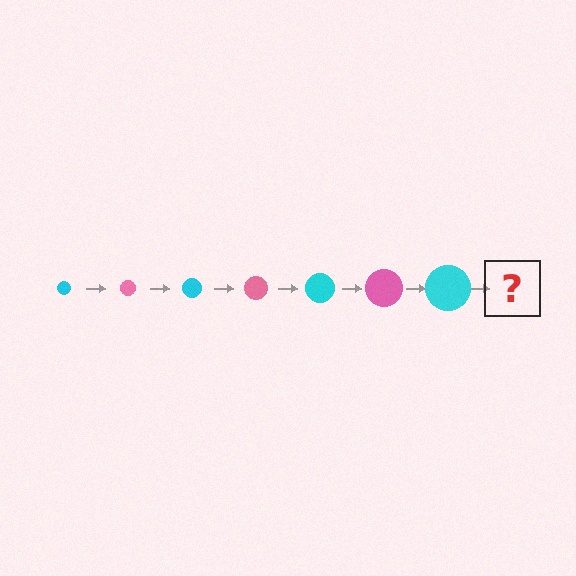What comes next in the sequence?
The next element should be a pink circle, larger than the previous one.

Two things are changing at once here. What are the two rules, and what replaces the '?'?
The two rules are that the circle grows larger each step and the color cycles through cyan and pink. The '?' should be a pink circle, larger than the previous one.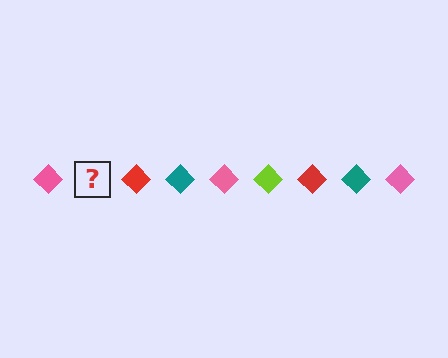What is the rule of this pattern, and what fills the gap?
The rule is that the pattern cycles through pink, lime, red, teal diamonds. The gap should be filled with a lime diamond.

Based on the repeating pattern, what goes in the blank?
The blank should be a lime diamond.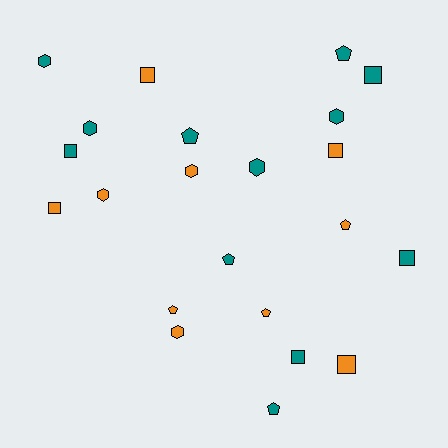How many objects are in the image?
There are 22 objects.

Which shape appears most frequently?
Square, with 8 objects.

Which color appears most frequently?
Teal, with 12 objects.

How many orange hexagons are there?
There are 3 orange hexagons.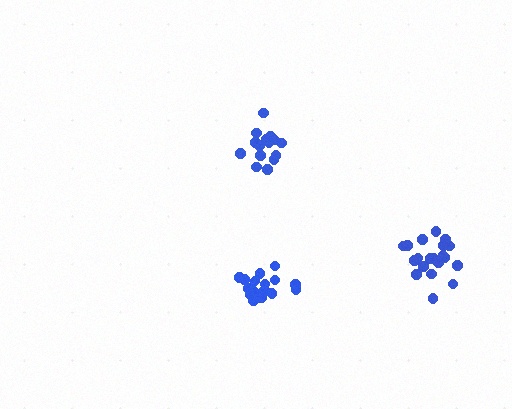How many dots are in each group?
Group 1: 20 dots, Group 2: 16 dots, Group 3: 17 dots (53 total).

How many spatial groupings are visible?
There are 3 spatial groupings.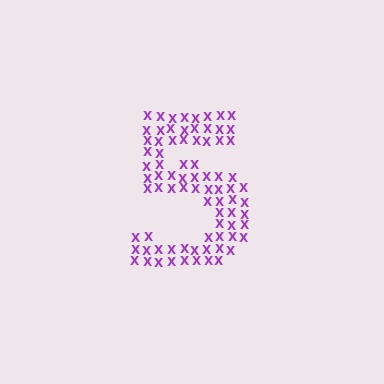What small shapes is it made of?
It is made of small letter X's.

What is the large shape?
The large shape is the digit 5.